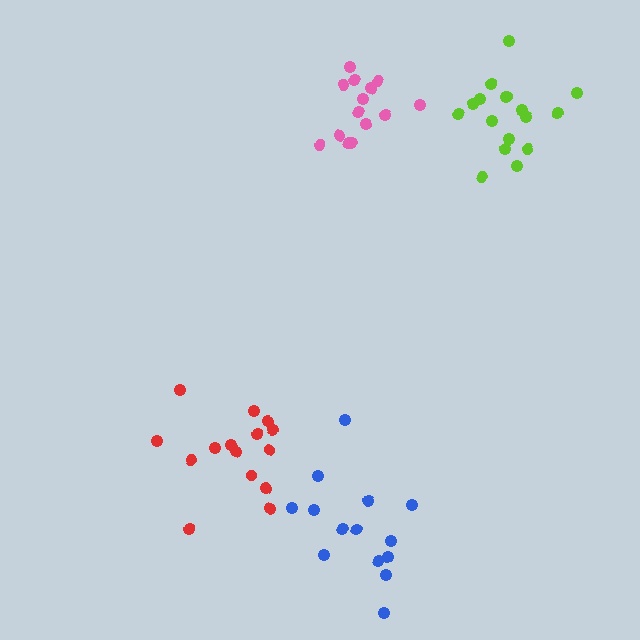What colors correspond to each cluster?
The clusters are colored: blue, pink, lime, red.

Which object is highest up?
The pink cluster is topmost.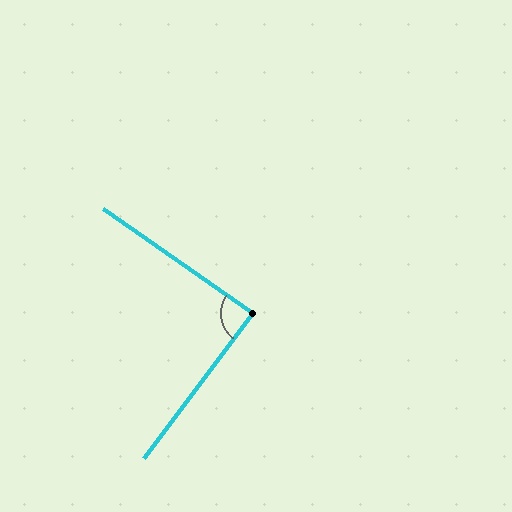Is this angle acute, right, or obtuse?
It is approximately a right angle.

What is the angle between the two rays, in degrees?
Approximately 88 degrees.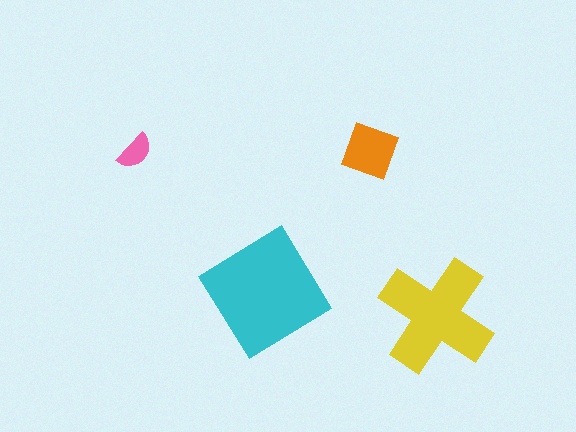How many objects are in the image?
There are 4 objects in the image.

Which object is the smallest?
The pink semicircle.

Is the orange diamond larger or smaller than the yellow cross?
Smaller.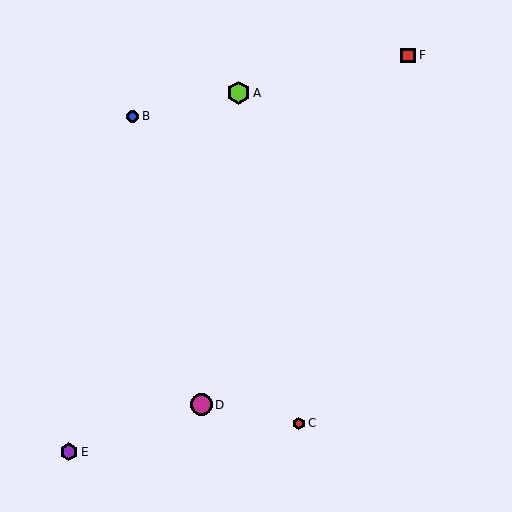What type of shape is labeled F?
Shape F is a red square.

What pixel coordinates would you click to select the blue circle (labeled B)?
Click at (133, 116) to select the blue circle B.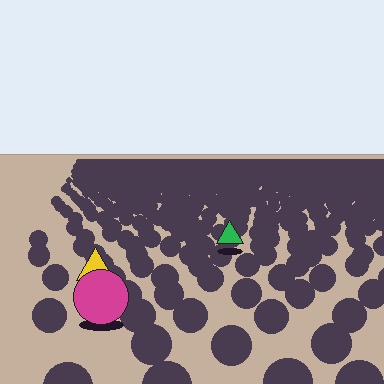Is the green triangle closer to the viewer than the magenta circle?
No. The magenta circle is closer — you can tell from the texture gradient: the ground texture is coarser near it.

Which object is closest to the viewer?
The magenta circle is closest. The texture marks near it are larger and more spread out.